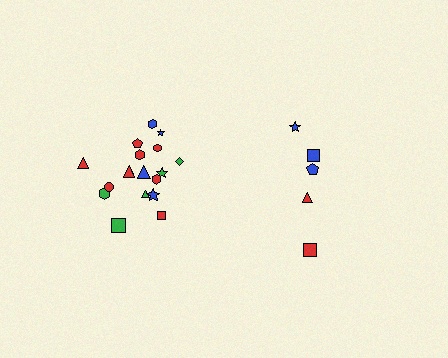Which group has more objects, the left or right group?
The left group.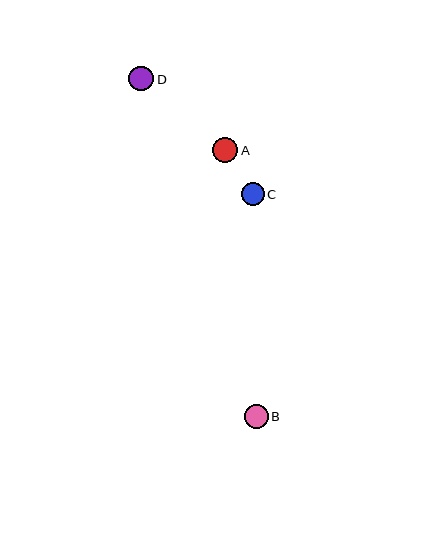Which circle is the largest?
Circle A is the largest with a size of approximately 25 pixels.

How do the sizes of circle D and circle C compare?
Circle D and circle C are approximately the same size.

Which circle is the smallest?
Circle C is the smallest with a size of approximately 23 pixels.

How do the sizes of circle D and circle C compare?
Circle D and circle C are approximately the same size.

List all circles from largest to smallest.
From largest to smallest: A, D, B, C.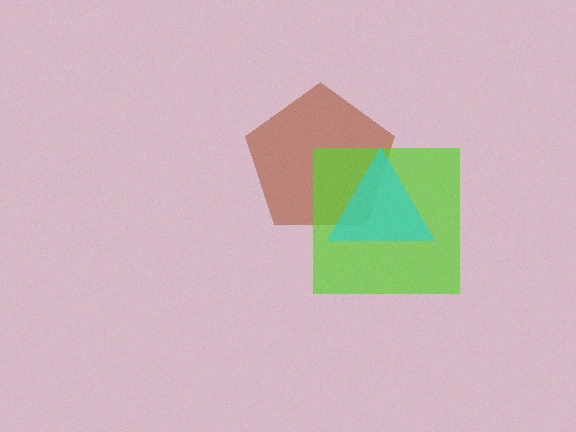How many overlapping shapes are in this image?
There are 3 overlapping shapes in the image.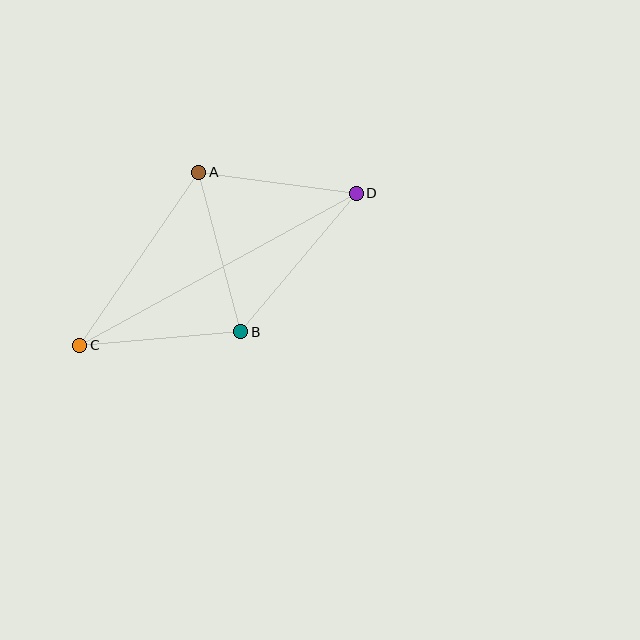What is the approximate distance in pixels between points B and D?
The distance between B and D is approximately 180 pixels.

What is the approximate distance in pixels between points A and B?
The distance between A and B is approximately 165 pixels.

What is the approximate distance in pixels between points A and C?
The distance between A and C is approximately 210 pixels.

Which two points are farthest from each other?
Points C and D are farthest from each other.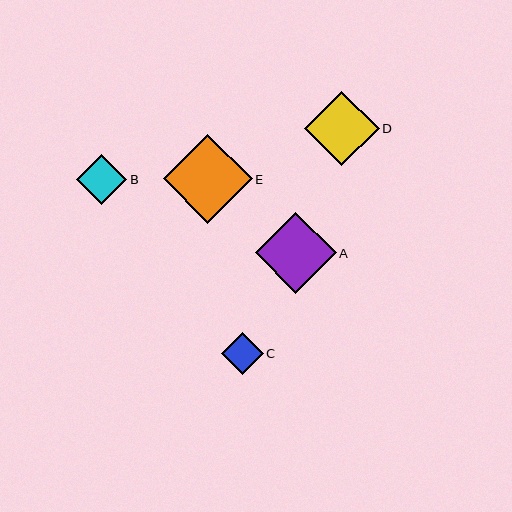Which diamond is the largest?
Diamond E is the largest with a size of approximately 89 pixels.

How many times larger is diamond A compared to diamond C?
Diamond A is approximately 1.9 times the size of diamond C.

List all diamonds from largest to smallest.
From largest to smallest: E, A, D, B, C.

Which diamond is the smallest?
Diamond C is the smallest with a size of approximately 42 pixels.